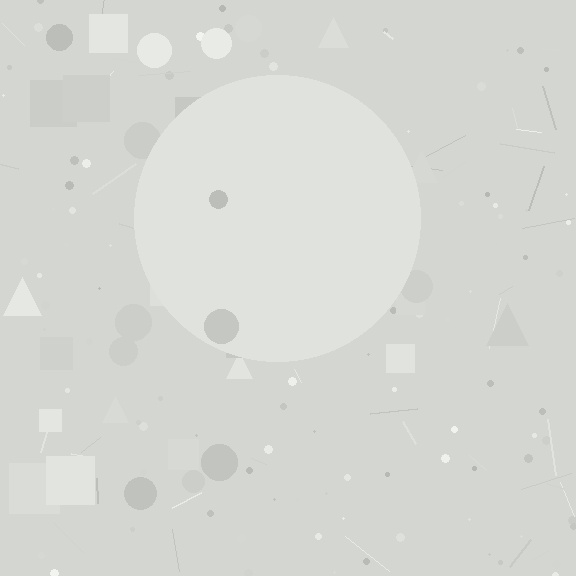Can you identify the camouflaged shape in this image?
The camouflaged shape is a circle.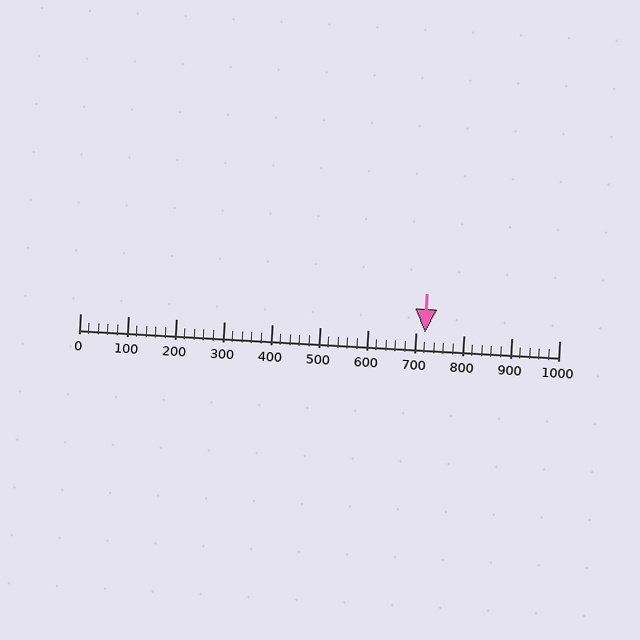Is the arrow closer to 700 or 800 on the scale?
The arrow is closer to 700.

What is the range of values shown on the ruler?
The ruler shows values from 0 to 1000.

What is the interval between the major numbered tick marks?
The major tick marks are spaced 100 units apart.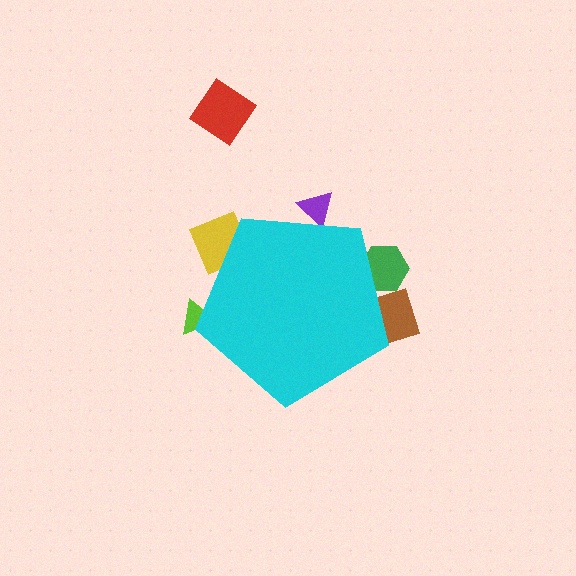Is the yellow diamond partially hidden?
Yes, the yellow diamond is partially hidden behind the cyan pentagon.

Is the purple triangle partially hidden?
Yes, the purple triangle is partially hidden behind the cyan pentagon.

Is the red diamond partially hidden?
No, the red diamond is fully visible.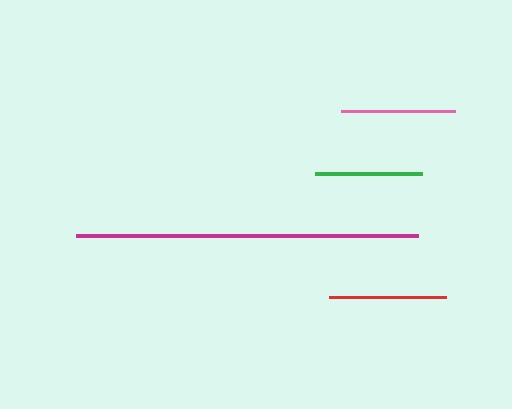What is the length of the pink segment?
The pink segment is approximately 115 pixels long.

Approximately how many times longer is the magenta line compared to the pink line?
The magenta line is approximately 3.0 times the length of the pink line.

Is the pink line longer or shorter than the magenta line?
The magenta line is longer than the pink line.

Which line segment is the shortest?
The green line is the shortest at approximately 107 pixels.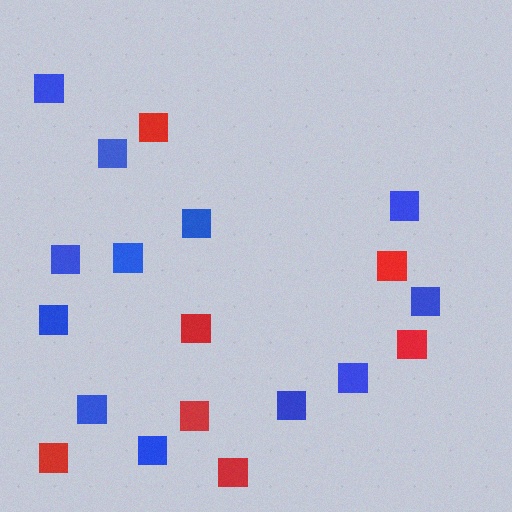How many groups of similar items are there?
There are 2 groups: one group of red squares (7) and one group of blue squares (12).